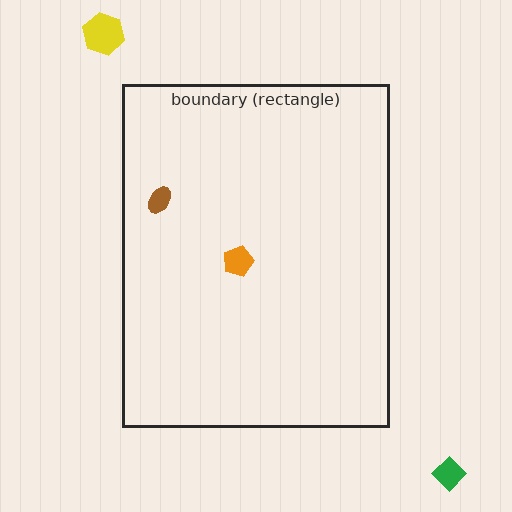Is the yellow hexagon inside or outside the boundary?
Outside.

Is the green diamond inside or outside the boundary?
Outside.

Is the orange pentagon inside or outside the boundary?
Inside.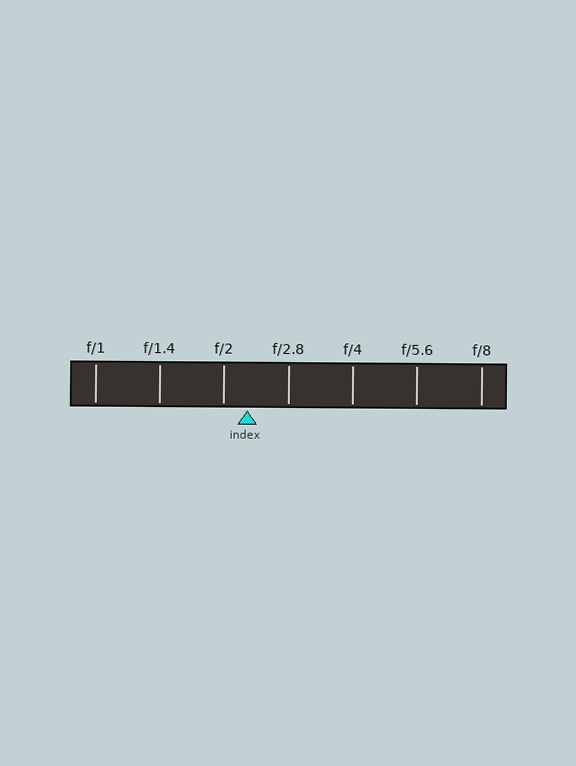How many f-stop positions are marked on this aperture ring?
There are 7 f-stop positions marked.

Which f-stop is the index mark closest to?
The index mark is closest to f/2.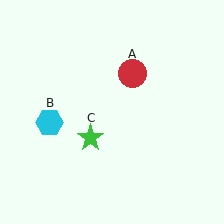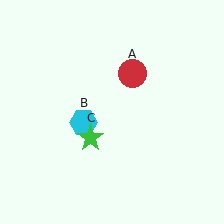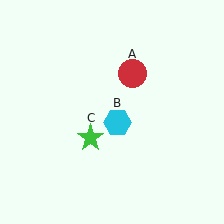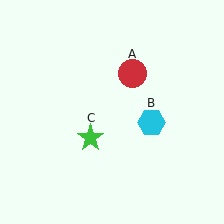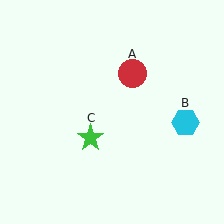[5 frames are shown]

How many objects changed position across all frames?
1 object changed position: cyan hexagon (object B).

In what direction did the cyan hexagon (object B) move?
The cyan hexagon (object B) moved right.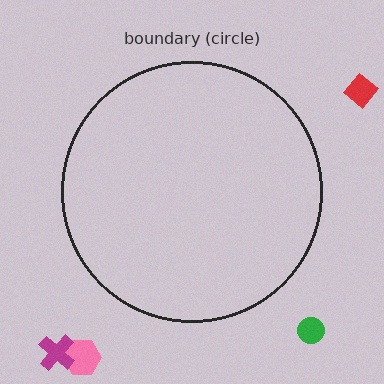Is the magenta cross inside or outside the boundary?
Outside.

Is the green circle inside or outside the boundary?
Outside.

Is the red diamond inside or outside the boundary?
Outside.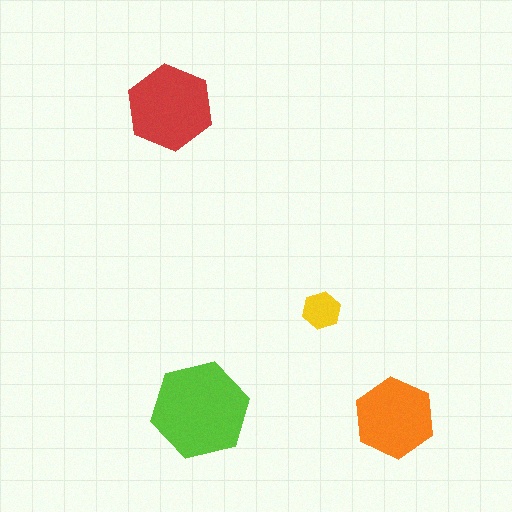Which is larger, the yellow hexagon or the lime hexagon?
The lime one.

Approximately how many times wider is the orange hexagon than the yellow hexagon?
About 2 times wider.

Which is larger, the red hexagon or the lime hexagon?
The lime one.